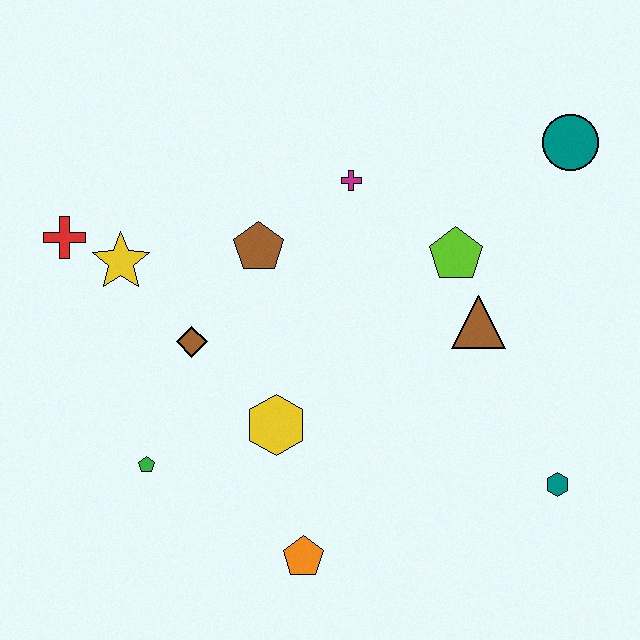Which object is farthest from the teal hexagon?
The red cross is farthest from the teal hexagon.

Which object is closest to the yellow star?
The red cross is closest to the yellow star.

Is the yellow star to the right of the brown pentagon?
No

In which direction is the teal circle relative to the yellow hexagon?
The teal circle is to the right of the yellow hexagon.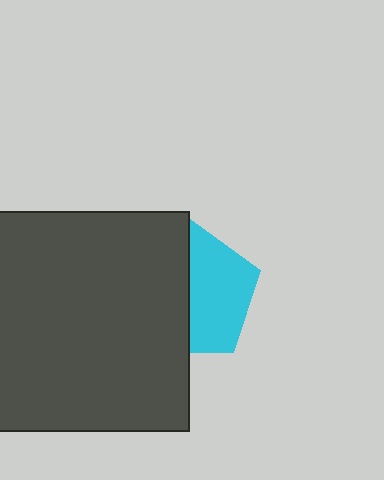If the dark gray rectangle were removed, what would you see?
You would see the complete cyan pentagon.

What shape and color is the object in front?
The object in front is a dark gray rectangle.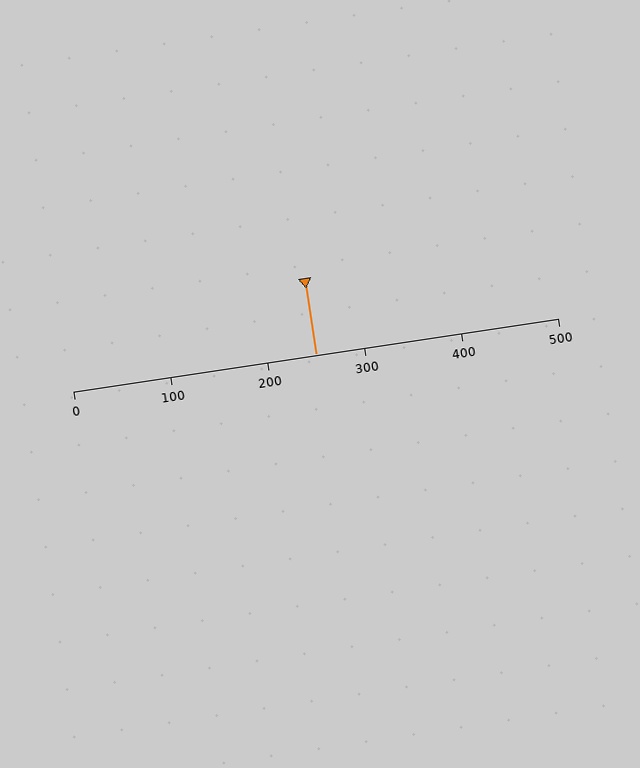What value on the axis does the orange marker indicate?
The marker indicates approximately 250.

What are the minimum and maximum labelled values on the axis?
The axis runs from 0 to 500.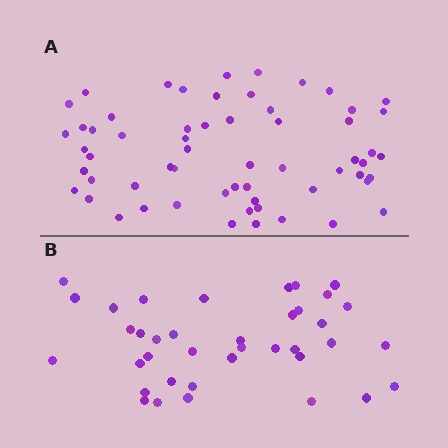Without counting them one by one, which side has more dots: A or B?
Region A (the top region) has more dots.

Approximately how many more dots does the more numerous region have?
Region A has approximately 20 more dots than region B.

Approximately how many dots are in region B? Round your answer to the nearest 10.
About 40 dots. (The exact count is 38, which rounds to 40.)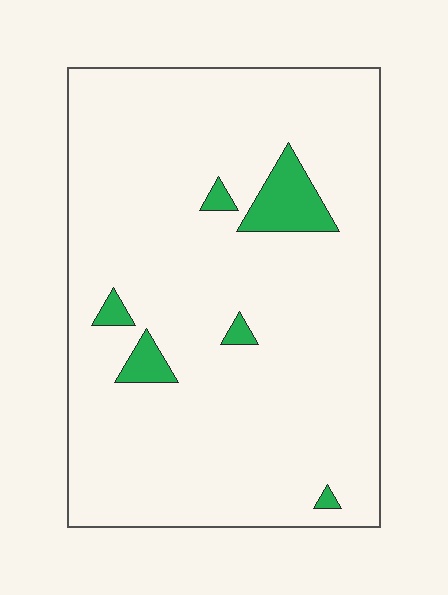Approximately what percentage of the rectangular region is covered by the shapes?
Approximately 5%.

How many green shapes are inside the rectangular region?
6.